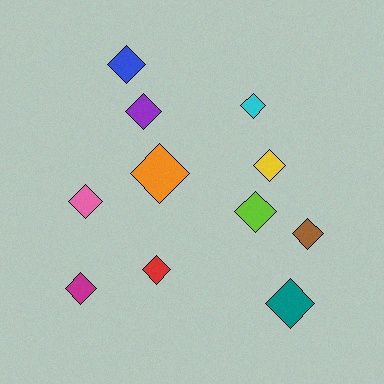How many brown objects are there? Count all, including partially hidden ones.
There is 1 brown object.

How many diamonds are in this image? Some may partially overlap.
There are 11 diamonds.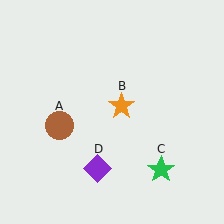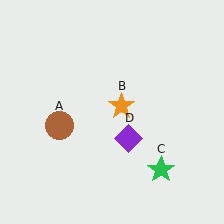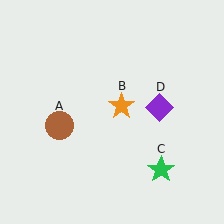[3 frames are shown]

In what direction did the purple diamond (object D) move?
The purple diamond (object D) moved up and to the right.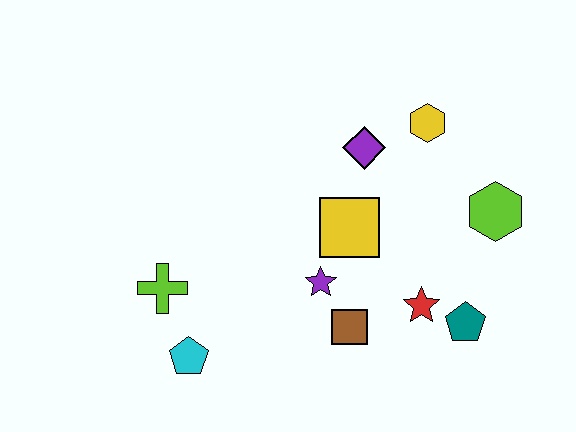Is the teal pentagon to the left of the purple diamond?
No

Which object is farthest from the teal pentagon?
The lime cross is farthest from the teal pentagon.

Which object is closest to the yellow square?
The purple star is closest to the yellow square.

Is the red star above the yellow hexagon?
No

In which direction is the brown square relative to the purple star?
The brown square is below the purple star.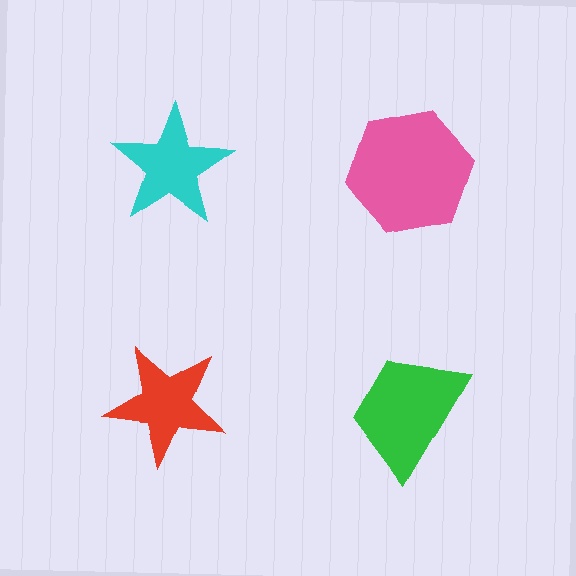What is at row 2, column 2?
A green trapezoid.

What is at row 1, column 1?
A cyan star.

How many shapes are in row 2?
2 shapes.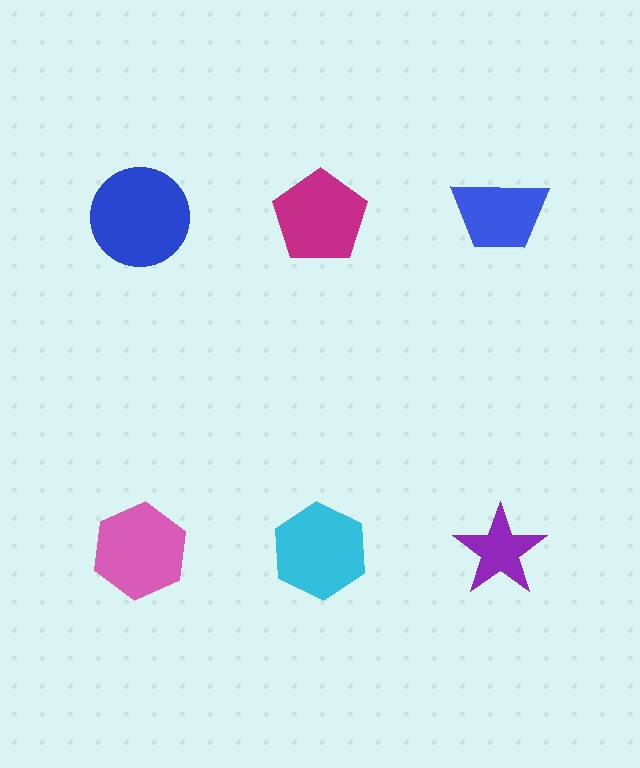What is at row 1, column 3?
A blue trapezoid.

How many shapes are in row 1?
3 shapes.